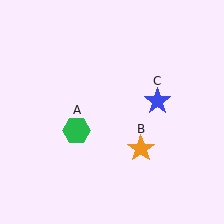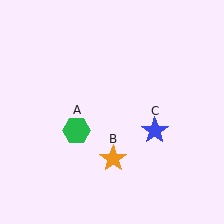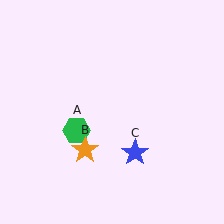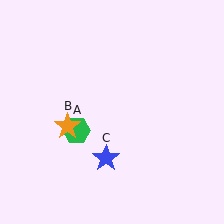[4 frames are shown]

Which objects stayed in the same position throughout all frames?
Green hexagon (object A) remained stationary.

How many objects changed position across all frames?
2 objects changed position: orange star (object B), blue star (object C).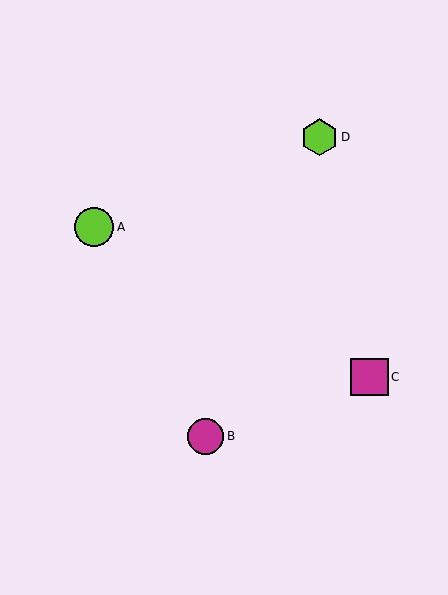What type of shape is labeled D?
Shape D is a lime hexagon.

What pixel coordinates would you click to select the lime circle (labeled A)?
Click at (94, 227) to select the lime circle A.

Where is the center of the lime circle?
The center of the lime circle is at (94, 227).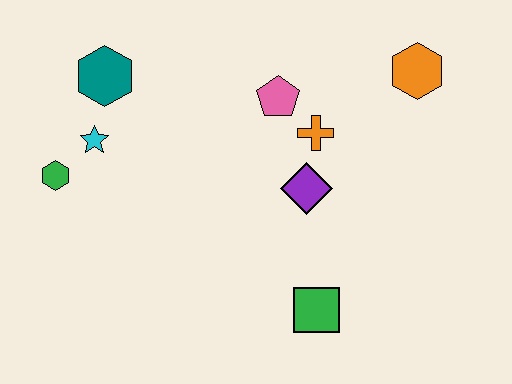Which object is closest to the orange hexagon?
The orange cross is closest to the orange hexagon.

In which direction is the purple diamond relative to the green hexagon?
The purple diamond is to the right of the green hexagon.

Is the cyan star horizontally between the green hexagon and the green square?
Yes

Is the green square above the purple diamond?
No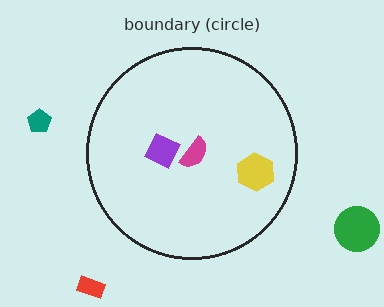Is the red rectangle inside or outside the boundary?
Outside.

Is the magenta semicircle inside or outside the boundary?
Inside.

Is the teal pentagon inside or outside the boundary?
Outside.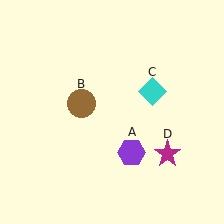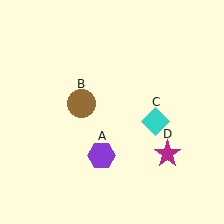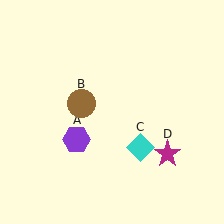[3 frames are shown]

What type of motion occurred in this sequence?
The purple hexagon (object A), cyan diamond (object C) rotated clockwise around the center of the scene.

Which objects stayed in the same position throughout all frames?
Brown circle (object B) and magenta star (object D) remained stationary.